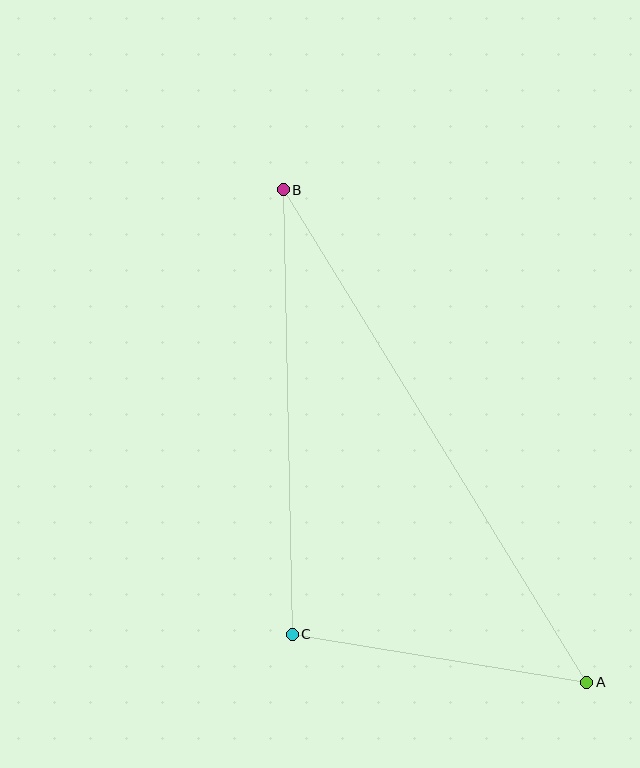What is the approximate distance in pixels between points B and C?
The distance between B and C is approximately 445 pixels.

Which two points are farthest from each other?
Points A and B are farthest from each other.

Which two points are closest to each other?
Points A and C are closest to each other.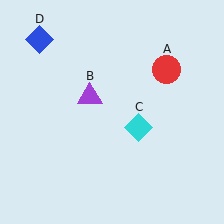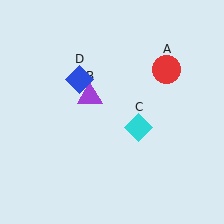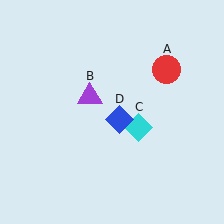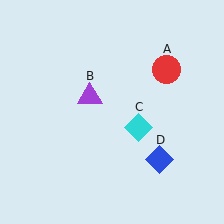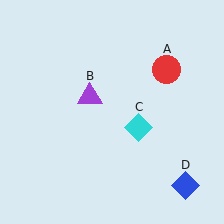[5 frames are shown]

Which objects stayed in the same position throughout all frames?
Red circle (object A) and purple triangle (object B) and cyan diamond (object C) remained stationary.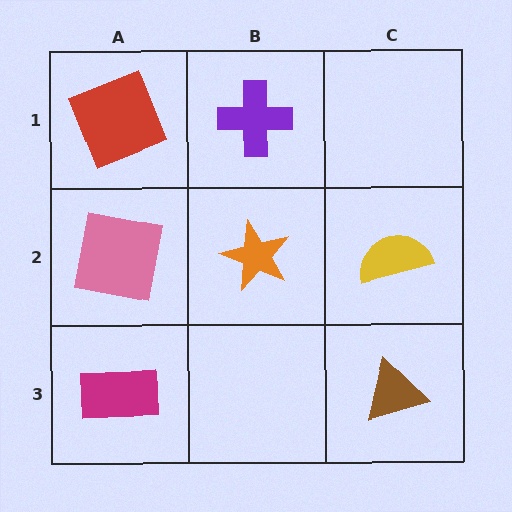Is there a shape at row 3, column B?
No, that cell is empty.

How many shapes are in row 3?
2 shapes.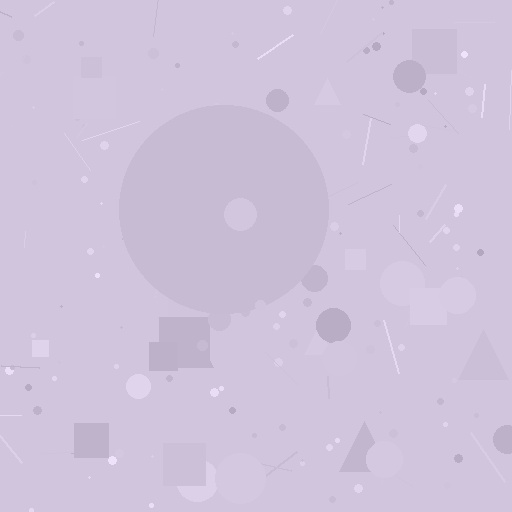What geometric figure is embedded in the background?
A circle is embedded in the background.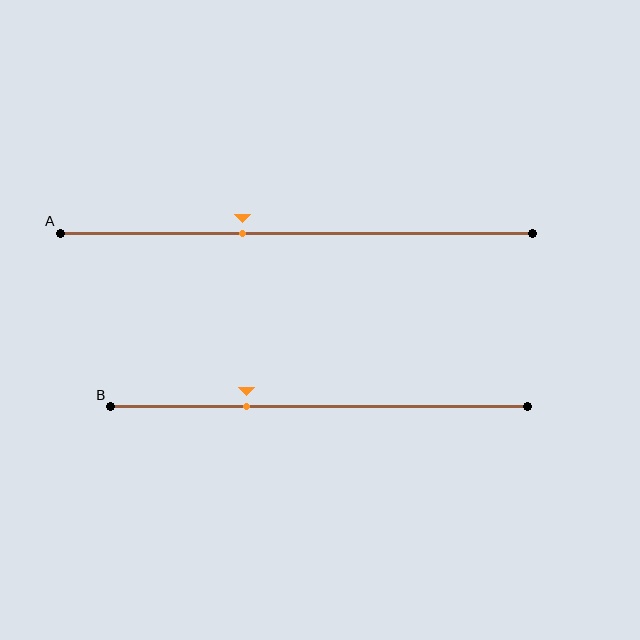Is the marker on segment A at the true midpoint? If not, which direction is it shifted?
No, the marker on segment A is shifted to the left by about 11% of the segment length.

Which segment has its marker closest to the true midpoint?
Segment A has its marker closest to the true midpoint.